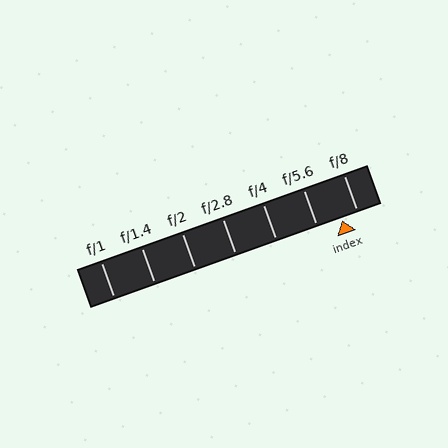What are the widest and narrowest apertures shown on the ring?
The widest aperture shown is f/1 and the narrowest is f/8.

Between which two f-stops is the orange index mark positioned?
The index mark is between f/5.6 and f/8.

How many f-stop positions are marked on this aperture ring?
There are 7 f-stop positions marked.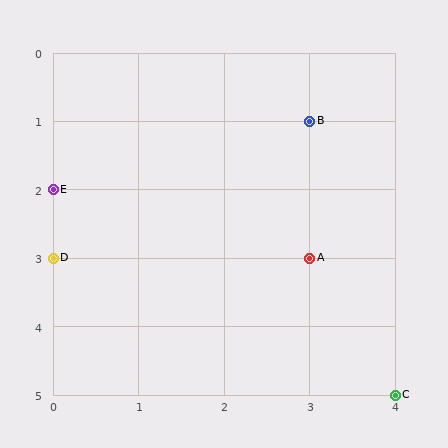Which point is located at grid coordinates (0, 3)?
Point D is at (0, 3).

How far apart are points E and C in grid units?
Points E and C are 4 columns and 3 rows apart (about 5.0 grid units diagonally).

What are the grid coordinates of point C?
Point C is at grid coordinates (4, 5).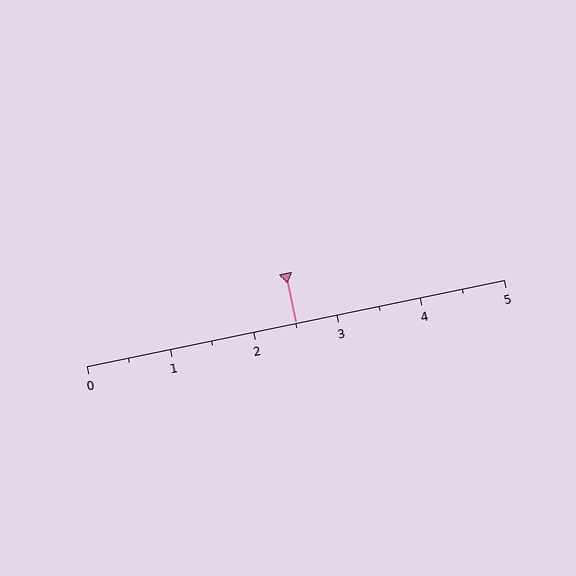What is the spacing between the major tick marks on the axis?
The major ticks are spaced 1 apart.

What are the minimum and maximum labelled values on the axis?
The axis runs from 0 to 5.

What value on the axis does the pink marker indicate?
The marker indicates approximately 2.5.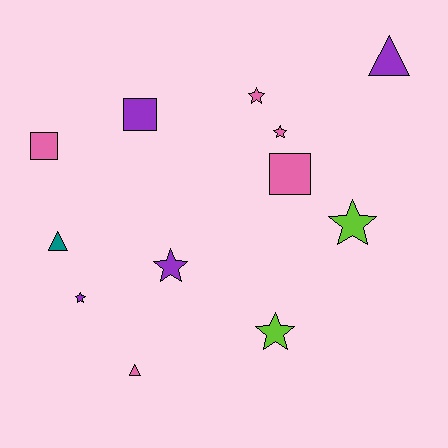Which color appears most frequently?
Pink, with 5 objects.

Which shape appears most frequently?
Star, with 6 objects.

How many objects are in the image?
There are 12 objects.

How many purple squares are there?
There is 1 purple square.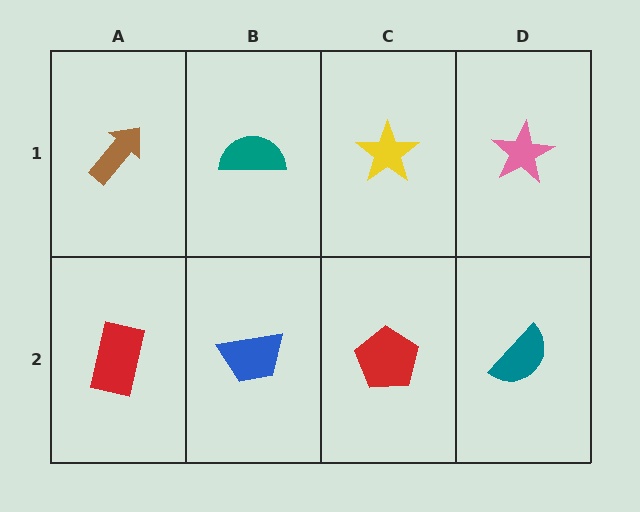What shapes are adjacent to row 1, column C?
A red pentagon (row 2, column C), a teal semicircle (row 1, column B), a pink star (row 1, column D).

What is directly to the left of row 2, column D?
A red pentagon.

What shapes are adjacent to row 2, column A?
A brown arrow (row 1, column A), a blue trapezoid (row 2, column B).